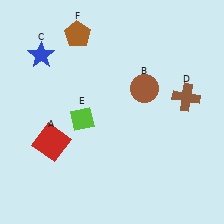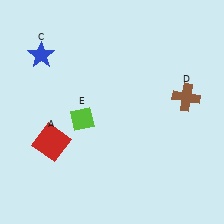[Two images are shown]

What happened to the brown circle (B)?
The brown circle (B) was removed in Image 2. It was in the top-right area of Image 1.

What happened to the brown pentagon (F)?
The brown pentagon (F) was removed in Image 2. It was in the top-left area of Image 1.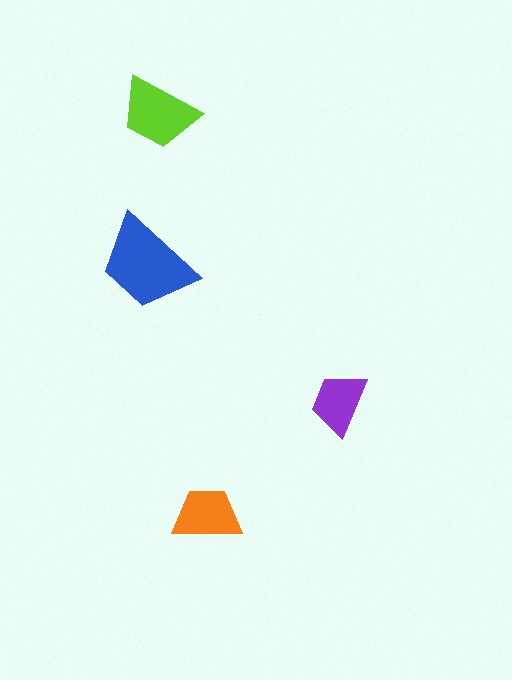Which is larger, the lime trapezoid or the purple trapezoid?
The lime one.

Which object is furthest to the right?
The purple trapezoid is rightmost.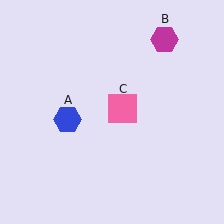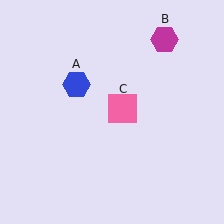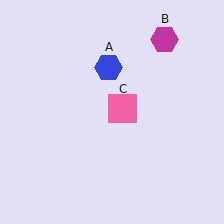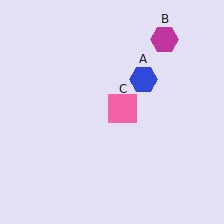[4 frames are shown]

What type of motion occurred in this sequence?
The blue hexagon (object A) rotated clockwise around the center of the scene.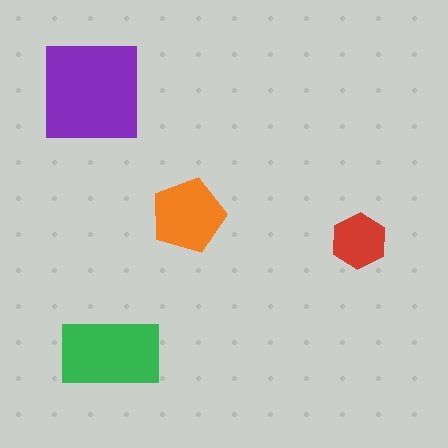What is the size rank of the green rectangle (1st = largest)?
2nd.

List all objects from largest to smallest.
The purple square, the green rectangle, the orange pentagon, the red hexagon.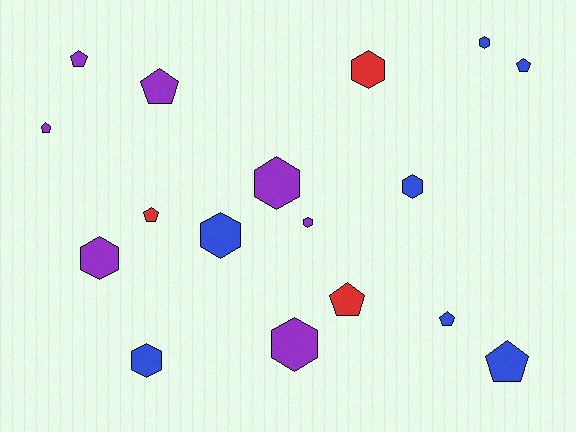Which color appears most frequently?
Purple, with 7 objects.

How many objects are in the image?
There are 17 objects.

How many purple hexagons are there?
There are 4 purple hexagons.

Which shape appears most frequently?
Hexagon, with 9 objects.